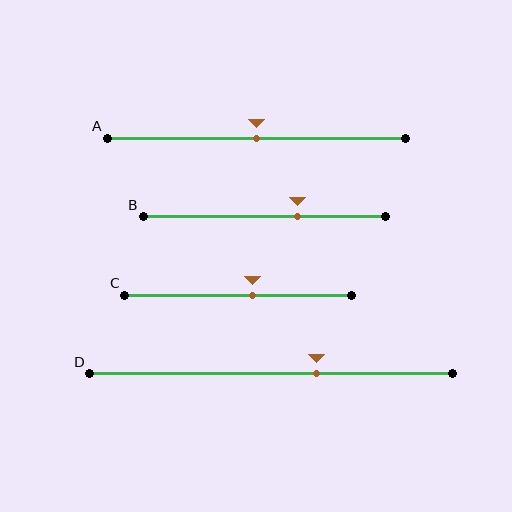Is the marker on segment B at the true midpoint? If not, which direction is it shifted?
No, the marker on segment B is shifted to the right by about 14% of the segment length.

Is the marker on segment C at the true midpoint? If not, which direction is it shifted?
No, the marker on segment C is shifted to the right by about 6% of the segment length.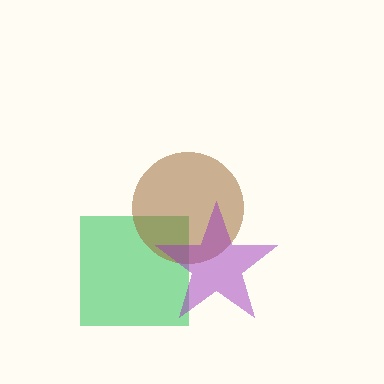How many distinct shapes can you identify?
There are 3 distinct shapes: a green square, a brown circle, a purple star.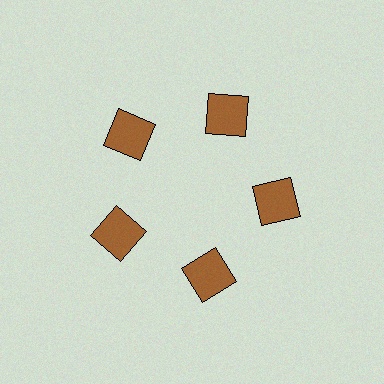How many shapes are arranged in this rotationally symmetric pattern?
There are 5 shapes, arranged in 5 groups of 1.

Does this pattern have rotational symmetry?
Yes, this pattern has 5-fold rotational symmetry. It looks the same after rotating 72 degrees around the center.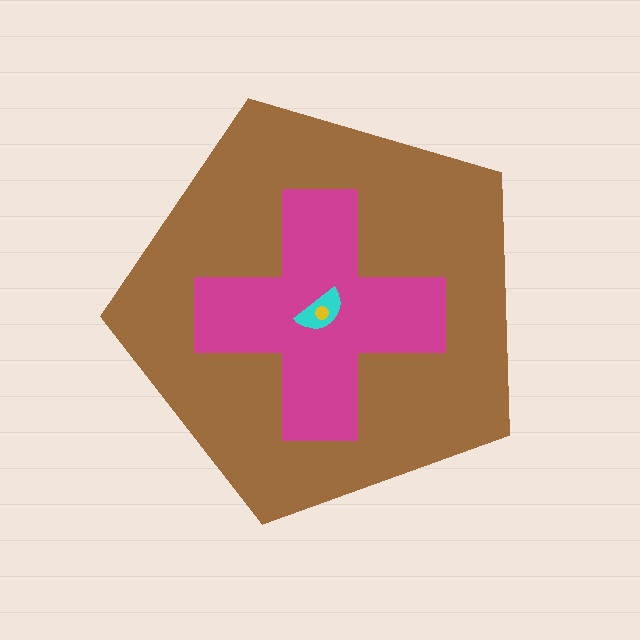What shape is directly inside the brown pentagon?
The magenta cross.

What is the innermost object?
The yellow circle.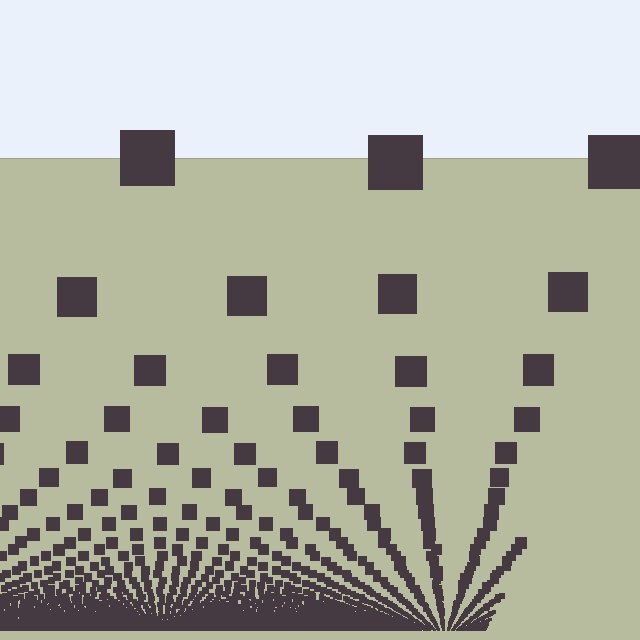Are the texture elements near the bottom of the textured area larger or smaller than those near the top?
Smaller. The gradient is inverted — elements near the bottom are smaller and denser.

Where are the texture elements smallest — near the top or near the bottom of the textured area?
Near the bottom.